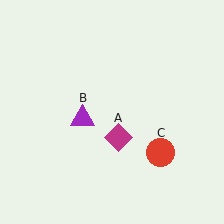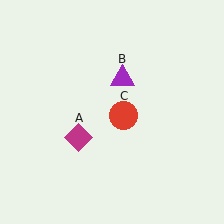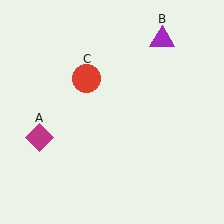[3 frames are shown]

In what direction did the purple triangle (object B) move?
The purple triangle (object B) moved up and to the right.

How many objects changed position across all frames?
3 objects changed position: magenta diamond (object A), purple triangle (object B), red circle (object C).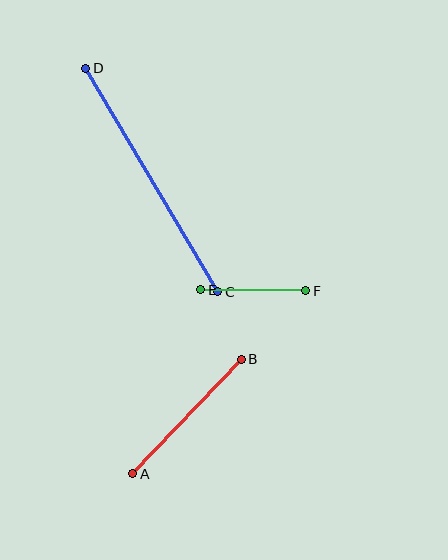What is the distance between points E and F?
The distance is approximately 105 pixels.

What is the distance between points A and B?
The distance is approximately 158 pixels.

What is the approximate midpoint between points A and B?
The midpoint is at approximately (187, 417) pixels.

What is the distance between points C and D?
The distance is approximately 260 pixels.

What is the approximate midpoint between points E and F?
The midpoint is at approximately (253, 290) pixels.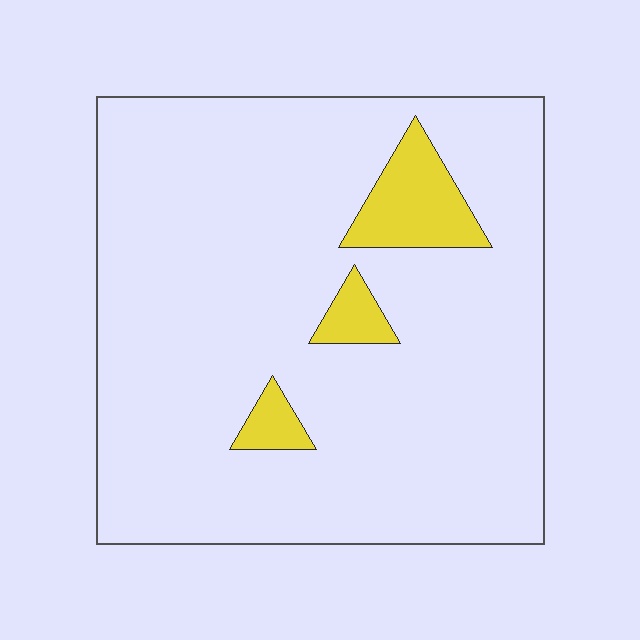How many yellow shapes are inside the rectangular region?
3.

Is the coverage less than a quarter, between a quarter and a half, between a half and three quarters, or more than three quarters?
Less than a quarter.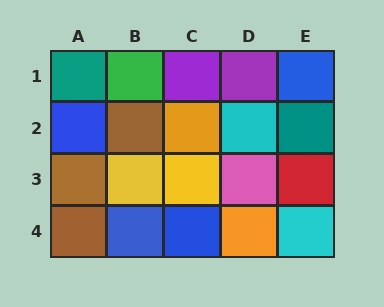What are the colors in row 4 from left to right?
Brown, blue, blue, orange, cyan.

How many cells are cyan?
2 cells are cyan.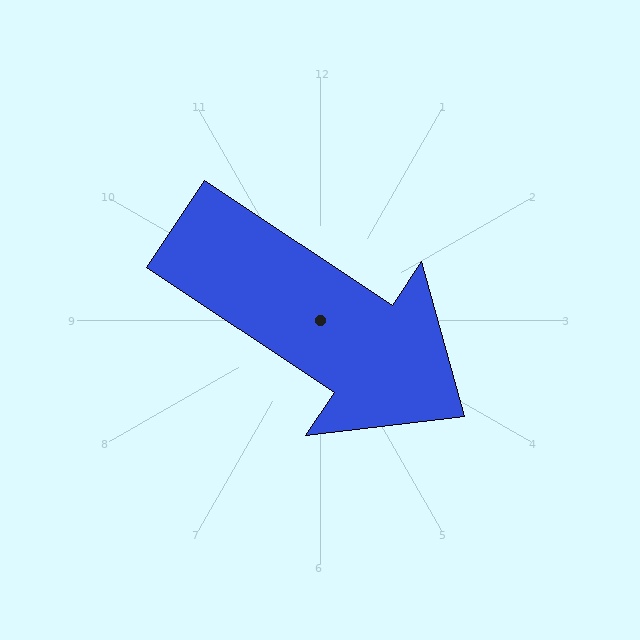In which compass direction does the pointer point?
Southeast.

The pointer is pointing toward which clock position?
Roughly 4 o'clock.